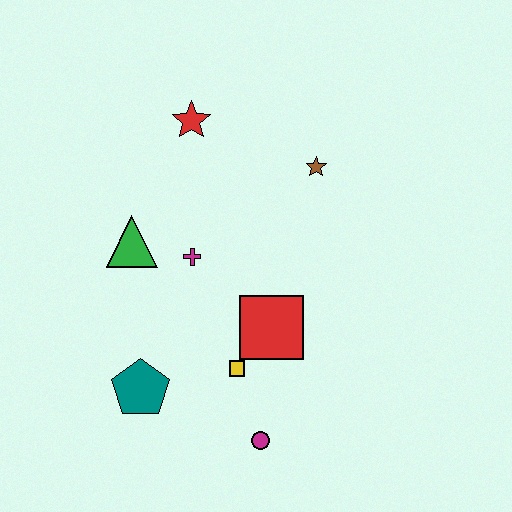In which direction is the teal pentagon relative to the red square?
The teal pentagon is to the left of the red square.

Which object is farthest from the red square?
The red star is farthest from the red square.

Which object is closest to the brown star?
The red star is closest to the brown star.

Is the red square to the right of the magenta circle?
Yes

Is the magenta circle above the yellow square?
No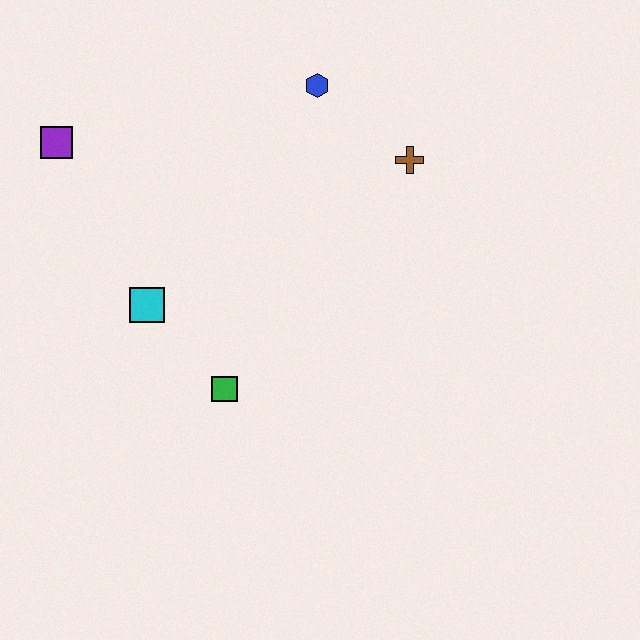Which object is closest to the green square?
The cyan square is closest to the green square.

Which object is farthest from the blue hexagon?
The green square is farthest from the blue hexagon.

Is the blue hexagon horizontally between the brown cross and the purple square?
Yes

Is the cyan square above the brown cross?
No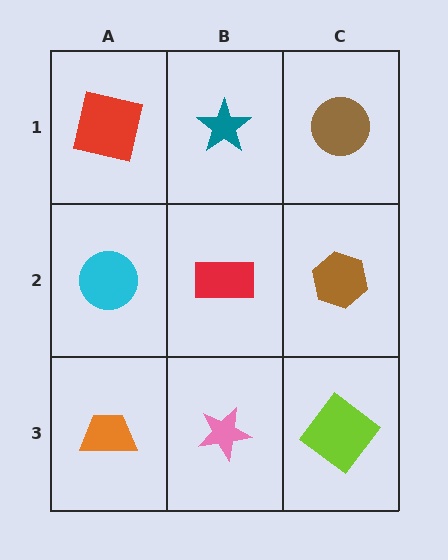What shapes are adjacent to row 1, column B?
A red rectangle (row 2, column B), a red square (row 1, column A), a brown circle (row 1, column C).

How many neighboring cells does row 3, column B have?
3.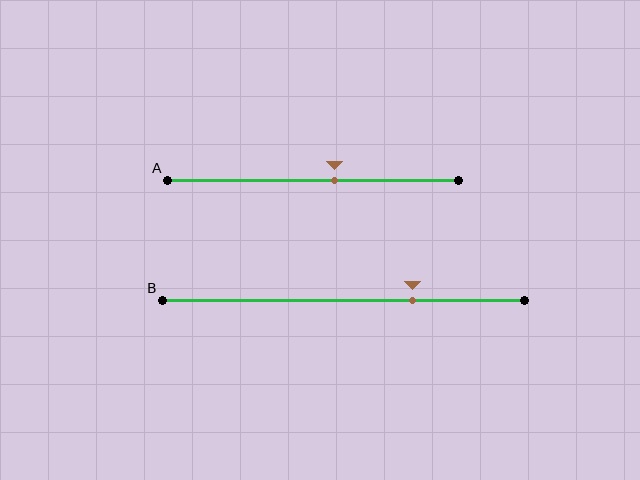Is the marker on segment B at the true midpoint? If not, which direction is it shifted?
No, the marker on segment B is shifted to the right by about 19% of the segment length.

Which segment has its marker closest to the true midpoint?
Segment A has its marker closest to the true midpoint.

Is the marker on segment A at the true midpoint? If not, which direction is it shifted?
No, the marker on segment A is shifted to the right by about 7% of the segment length.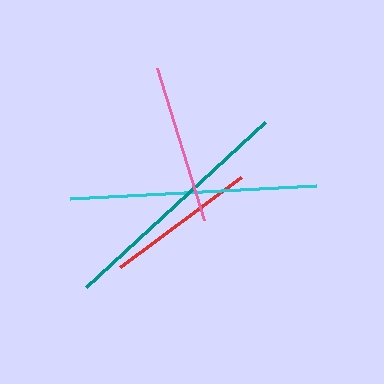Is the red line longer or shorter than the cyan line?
The cyan line is longer than the red line.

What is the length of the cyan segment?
The cyan segment is approximately 246 pixels long.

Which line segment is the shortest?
The red line is the shortest at approximately 151 pixels.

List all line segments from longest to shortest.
From longest to shortest: cyan, teal, pink, red.